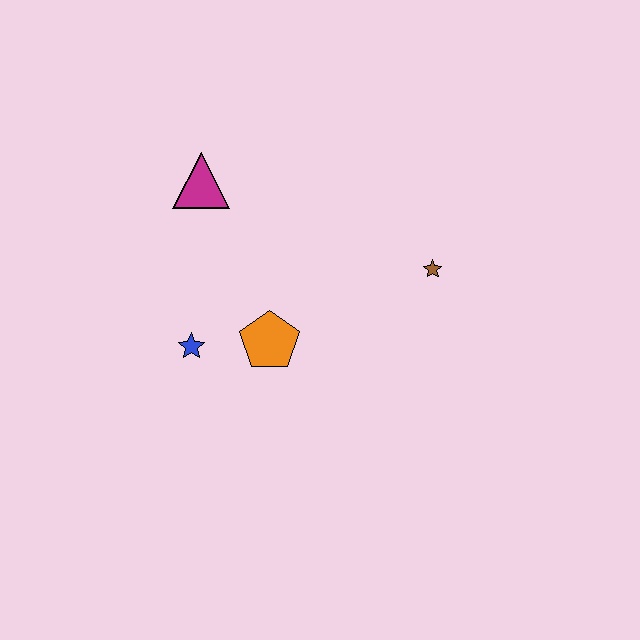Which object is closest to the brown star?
The orange pentagon is closest to the brown star.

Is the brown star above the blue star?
Yes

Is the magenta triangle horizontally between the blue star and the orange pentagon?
Yes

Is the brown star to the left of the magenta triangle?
No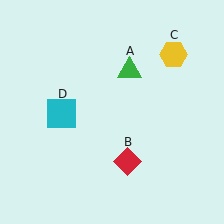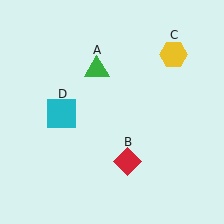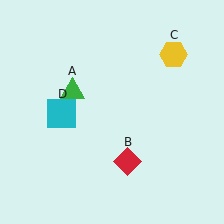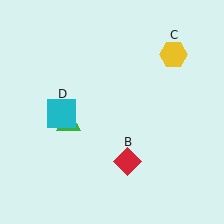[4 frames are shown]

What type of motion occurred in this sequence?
The green triangle (object A) rotated counterclockwise around the center of the scene.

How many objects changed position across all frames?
1 object changed position: green triangle (object A).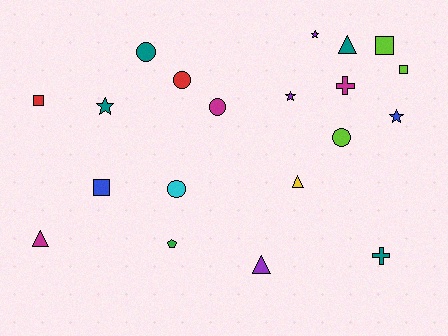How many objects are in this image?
There are 20 objects.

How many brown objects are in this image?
There are no brown objects.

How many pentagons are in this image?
There is 1 pentagon.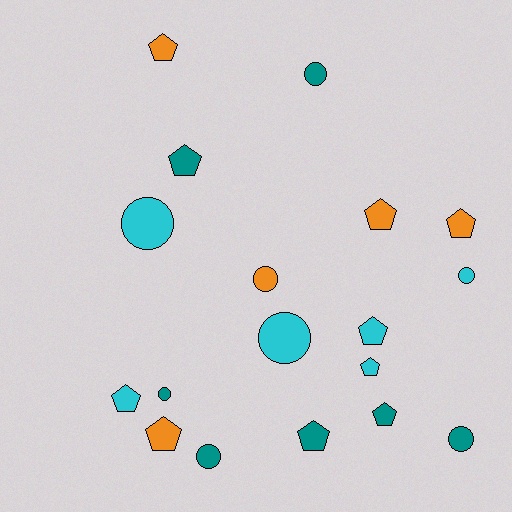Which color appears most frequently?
Teal, with 7 objects.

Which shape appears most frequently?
Pentagon, with 10 objects.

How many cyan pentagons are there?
There are 3 cyan pentagons.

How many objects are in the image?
There are 18 objects.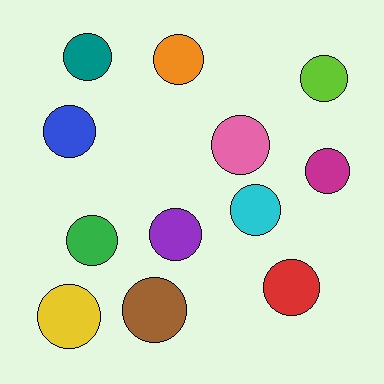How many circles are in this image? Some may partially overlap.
There are 12 circles.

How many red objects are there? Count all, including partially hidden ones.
There is 1 red object.